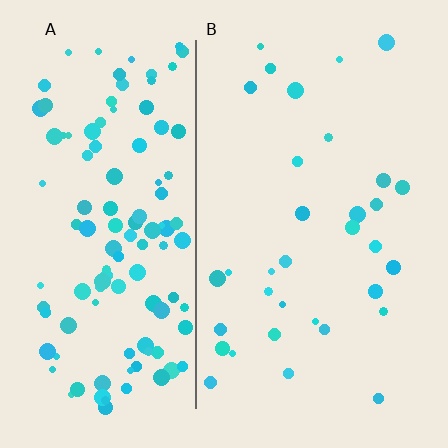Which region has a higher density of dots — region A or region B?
A (the left).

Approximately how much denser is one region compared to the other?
Approximately 3.4× — region A over region B.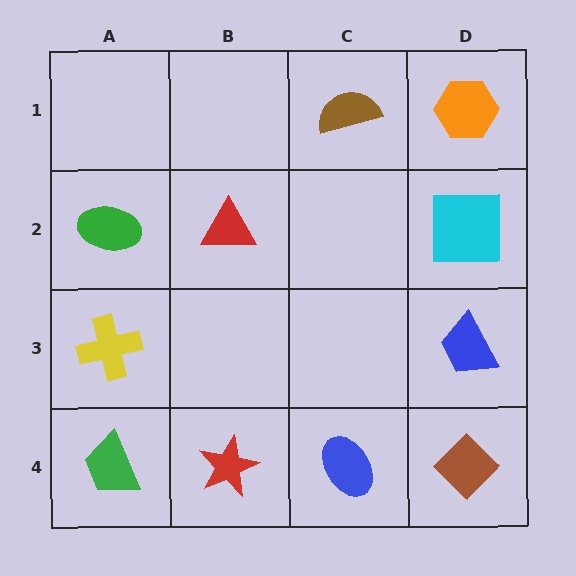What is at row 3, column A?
A yellow cross.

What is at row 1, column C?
A brown semicircle.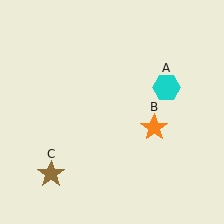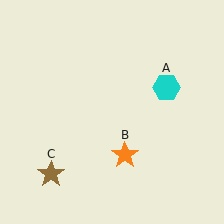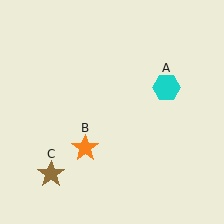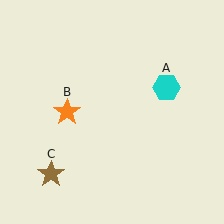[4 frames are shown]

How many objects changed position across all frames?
1 object changed position: orange star (object B).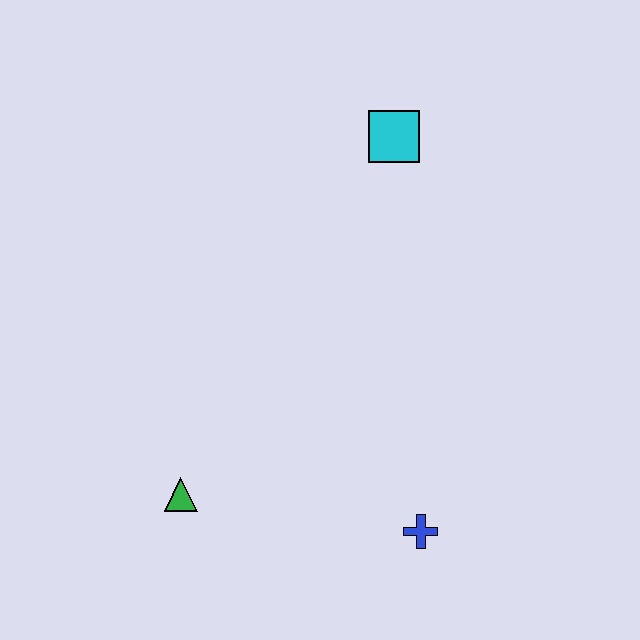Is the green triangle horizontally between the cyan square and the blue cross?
No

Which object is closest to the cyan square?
The blue cross is closest to the cyan square.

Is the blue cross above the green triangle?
No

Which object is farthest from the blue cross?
The cyan square is farthest from the blue cross.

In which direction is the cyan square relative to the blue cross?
The cyan square is above the blue cross.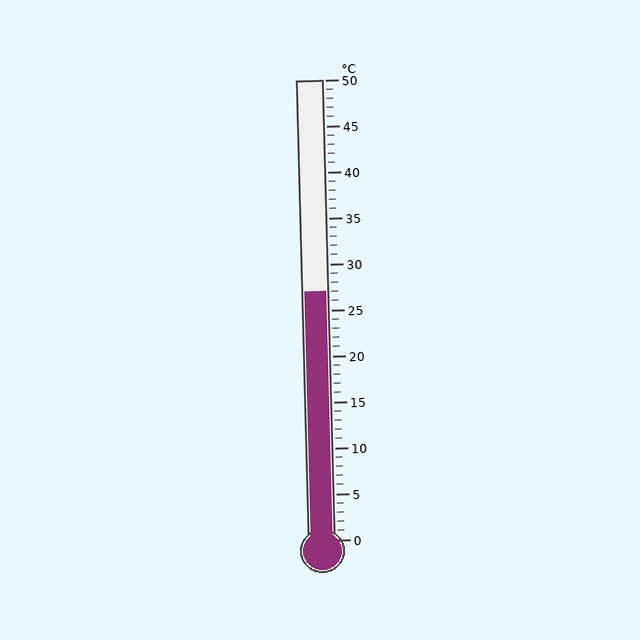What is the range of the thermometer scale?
The thermometer scale ranges from 0°C to 50°C.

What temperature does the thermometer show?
The thermometer shows approximately 27°C.